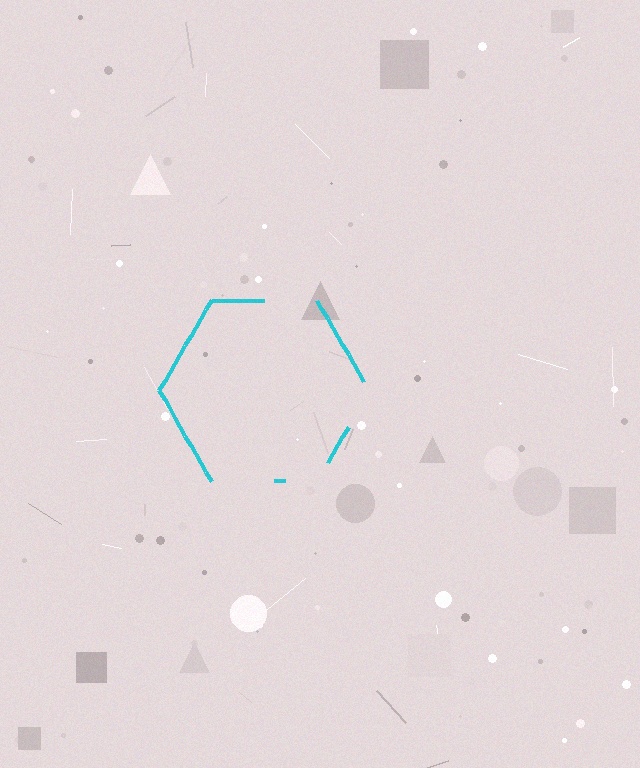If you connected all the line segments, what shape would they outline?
They would outline a hexagon.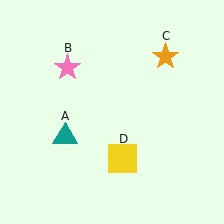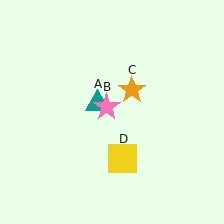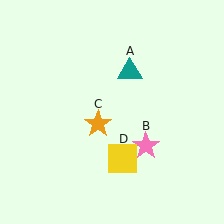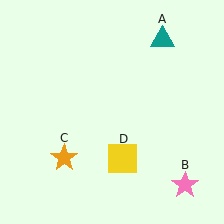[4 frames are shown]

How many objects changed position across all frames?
3 objects changed position: teal triangle (object A), pink star (object B), orange star (object C).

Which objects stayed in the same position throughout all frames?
Yellow square (object D) remained stationary.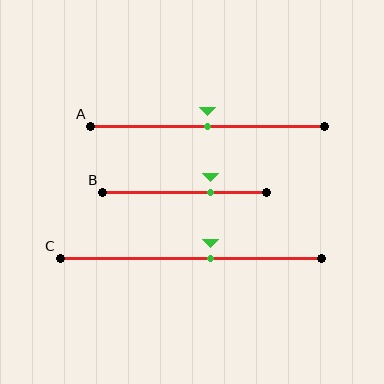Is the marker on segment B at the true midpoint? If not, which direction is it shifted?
No, the marker on segment B is shifted to the right by about 16% of the segment length.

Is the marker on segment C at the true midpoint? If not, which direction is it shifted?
No, the marker on segment C is shifted to the right by about 7% of the segment length.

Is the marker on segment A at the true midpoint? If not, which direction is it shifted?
Yes, the marker on segment A is at the true midpoint.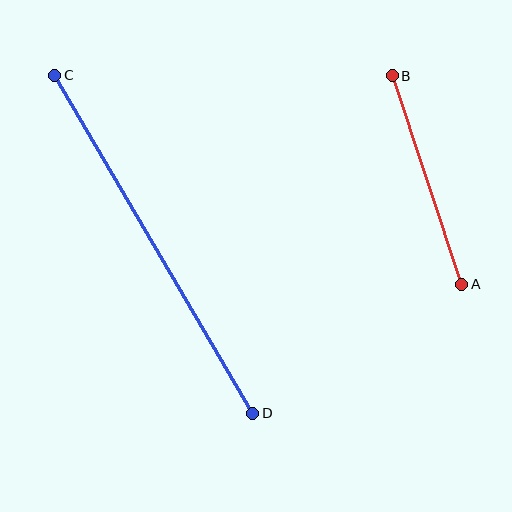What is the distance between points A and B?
The distance is approximately 220 pixels.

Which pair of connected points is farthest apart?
Points C and D are farthest apart.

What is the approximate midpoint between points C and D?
The midpoint is at approximately (154, 244) pixels.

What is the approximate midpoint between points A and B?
The midpoint is at approximately (427, 180) pixels.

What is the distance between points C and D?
The distance is approximately 392 pixels.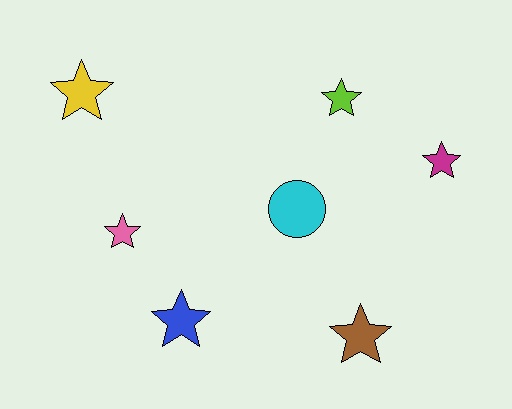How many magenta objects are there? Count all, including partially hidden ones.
There is 1 magenta object.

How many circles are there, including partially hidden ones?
There is 1 circle.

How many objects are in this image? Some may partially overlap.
There are 7 objects.